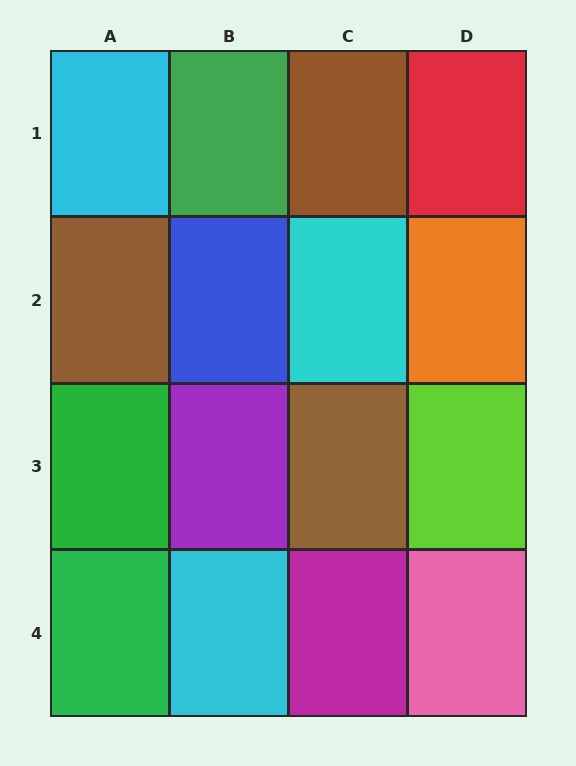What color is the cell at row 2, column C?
Cyan.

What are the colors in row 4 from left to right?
Green, cyan, magenta, pink.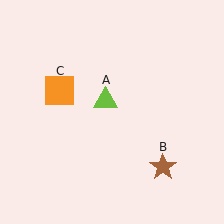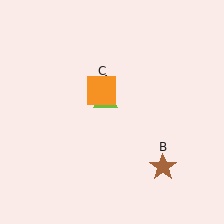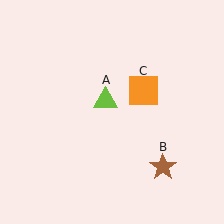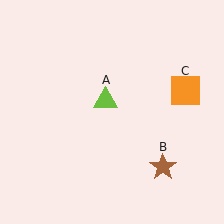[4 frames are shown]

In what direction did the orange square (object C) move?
The orange square (object C) moved right.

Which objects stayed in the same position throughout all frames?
Lime triangle (object A) and brown star (object B) remained stationary.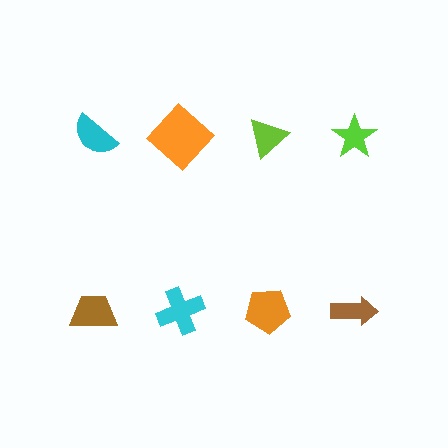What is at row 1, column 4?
A lime star.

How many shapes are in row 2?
4 shapes.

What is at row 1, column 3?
A lime triangle.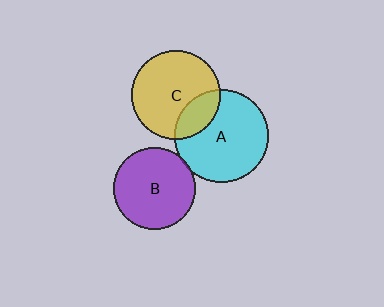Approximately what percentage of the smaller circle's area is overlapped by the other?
Approximately 20%.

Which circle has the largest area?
Circle A (cyan).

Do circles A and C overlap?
Yes.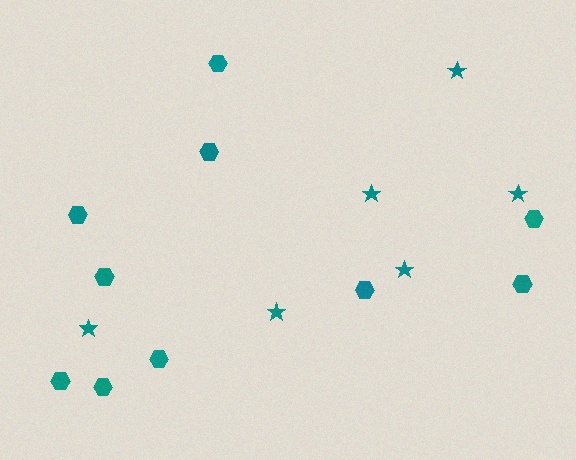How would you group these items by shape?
There are 2 groups: one group of hexagons (10) and one group of stars (6).